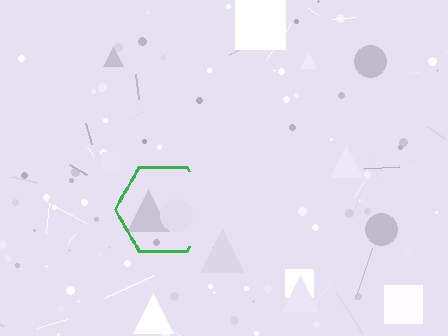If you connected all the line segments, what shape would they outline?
They would outline a hexagon.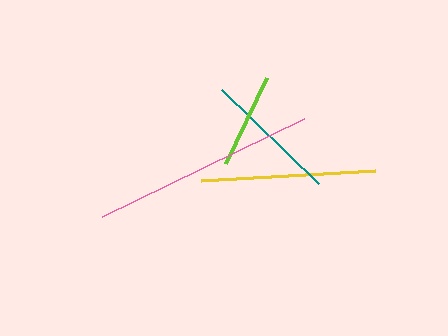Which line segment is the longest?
The pink line is the longest at approximately 225 pixels.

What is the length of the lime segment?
The lime segment is approximately 96 pixels long.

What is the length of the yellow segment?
The yellow segment is approximately 175 pixels long.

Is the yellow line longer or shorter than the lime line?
The yellow line is longer than the lime line.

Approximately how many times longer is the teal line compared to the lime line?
The teal line is approximately 1.4 times the length of the lime line.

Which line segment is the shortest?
The lime line is the shortest at approximately 96 pixels.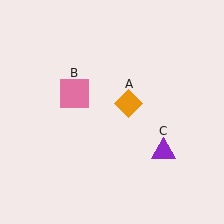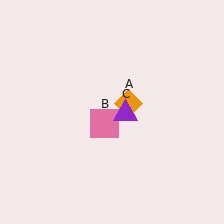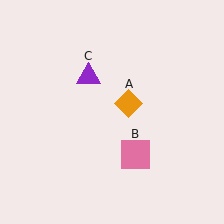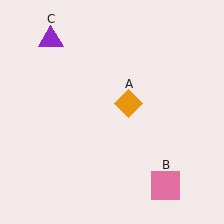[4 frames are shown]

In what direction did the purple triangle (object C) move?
The purple triangle (object C) moved up and to the left.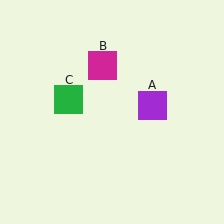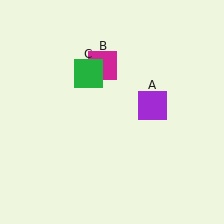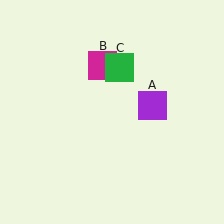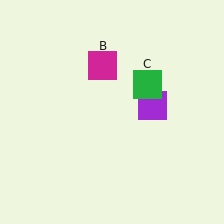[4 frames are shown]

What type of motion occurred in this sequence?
The green square (object C) rotated clockwise around the center of the scene.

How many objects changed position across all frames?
1 object changed position: green square (object C).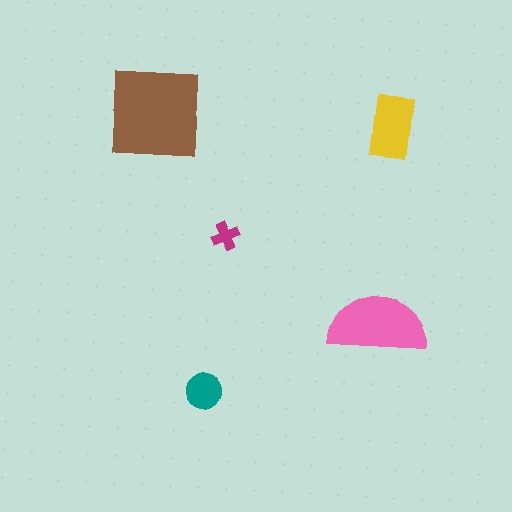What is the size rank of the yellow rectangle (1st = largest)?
3rd.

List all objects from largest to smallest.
The brown square, the pink semicircle, the yellow rectangle, the teal circle, the magenta cross.